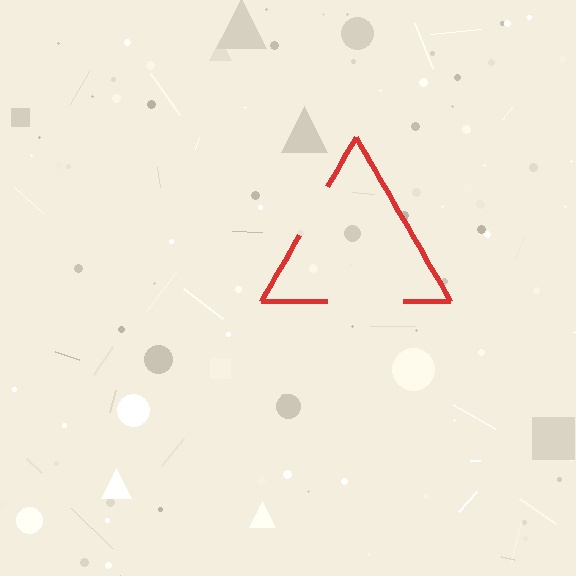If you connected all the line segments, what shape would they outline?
They would outline a triangle.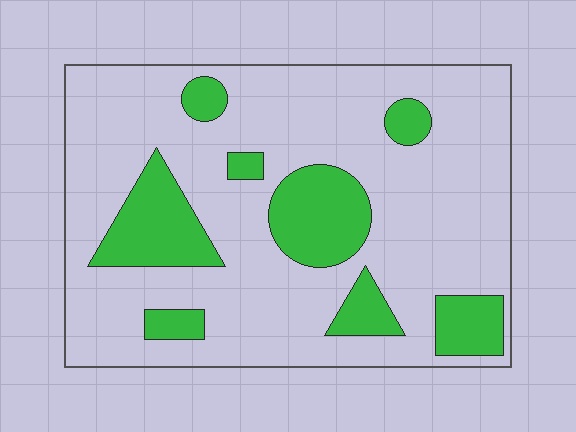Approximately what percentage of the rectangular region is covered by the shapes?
Approximately 20%.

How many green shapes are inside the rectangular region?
8.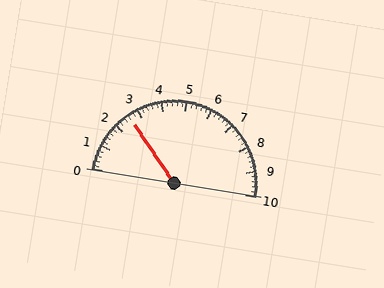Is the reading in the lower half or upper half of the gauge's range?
The reading is in the lower half of the range (0 to 10).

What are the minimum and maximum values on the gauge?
The gauge ranges from 0 to 10.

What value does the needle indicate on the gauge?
The needle indicates approximately 2.6.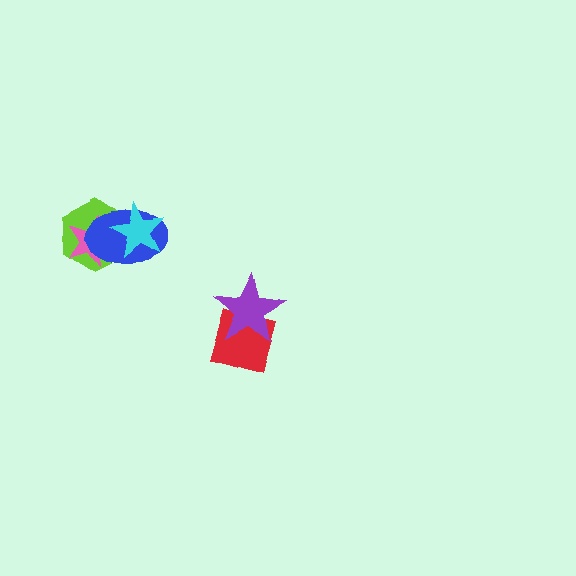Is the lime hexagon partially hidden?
Yes, it is partially covered by another shape.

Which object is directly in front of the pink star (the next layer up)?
The blue ellipse is directly in front of the pink star.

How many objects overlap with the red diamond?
1 object overlaps with the red diamond.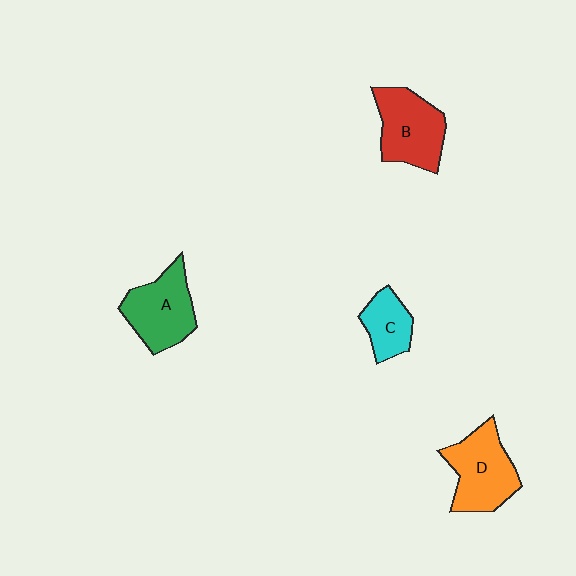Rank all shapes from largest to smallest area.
From largest to smallest: D (orange), B (red), A (green), C (cyan).